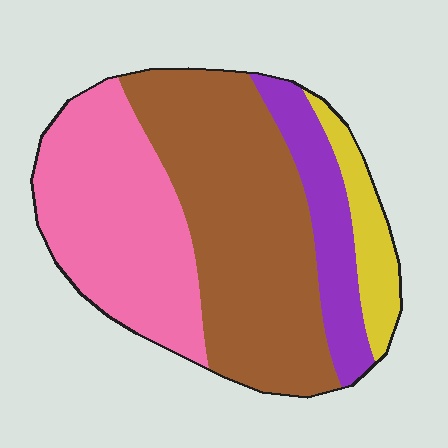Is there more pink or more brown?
Brown.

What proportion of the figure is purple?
Purple covers around 15% of the figure.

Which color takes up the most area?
Brown, at roughly 45%.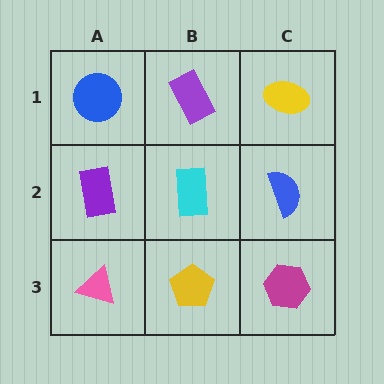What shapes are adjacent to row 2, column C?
A yellow ellipse (row 1, column C), a magenta hexagon (row 3, column C), a cyan rectangle (row 2, column B).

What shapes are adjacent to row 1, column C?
A blue semicircle (row 2, column C), a purple rectangle (row 1, column B).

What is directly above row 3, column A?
A purple rectangle.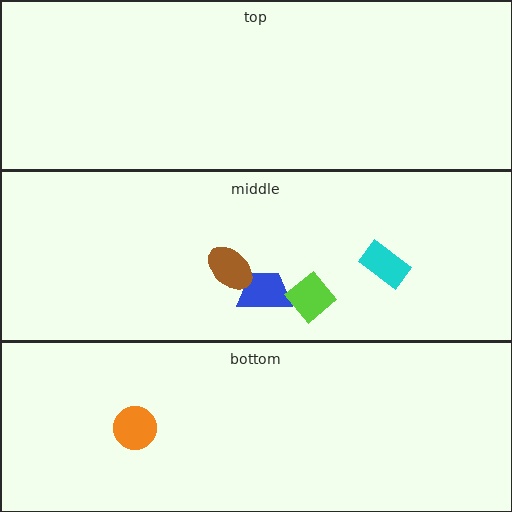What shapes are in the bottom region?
The orange circle.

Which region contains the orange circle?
The bottom region.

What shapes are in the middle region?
The blue trapezoid, the brown ellipse, the lime diamond, the cyan rectangle.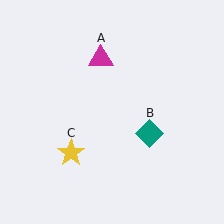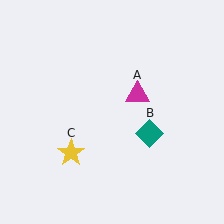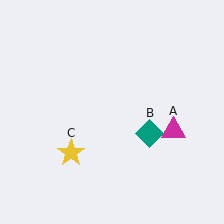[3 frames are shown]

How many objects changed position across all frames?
1 object changed position: magenta triangle (object A).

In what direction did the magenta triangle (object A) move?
The magenta triangle (object A) moved down and to the right.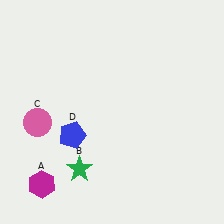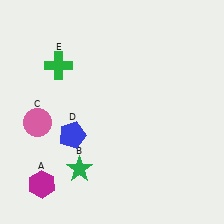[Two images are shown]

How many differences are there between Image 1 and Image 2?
There is 1 difference between the two images.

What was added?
A green cross (E) was added in Image 2.